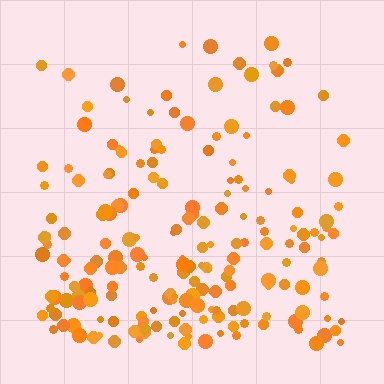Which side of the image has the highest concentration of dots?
The bottom.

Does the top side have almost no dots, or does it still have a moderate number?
Still a moderate number, just noticeably fewer than the bottom.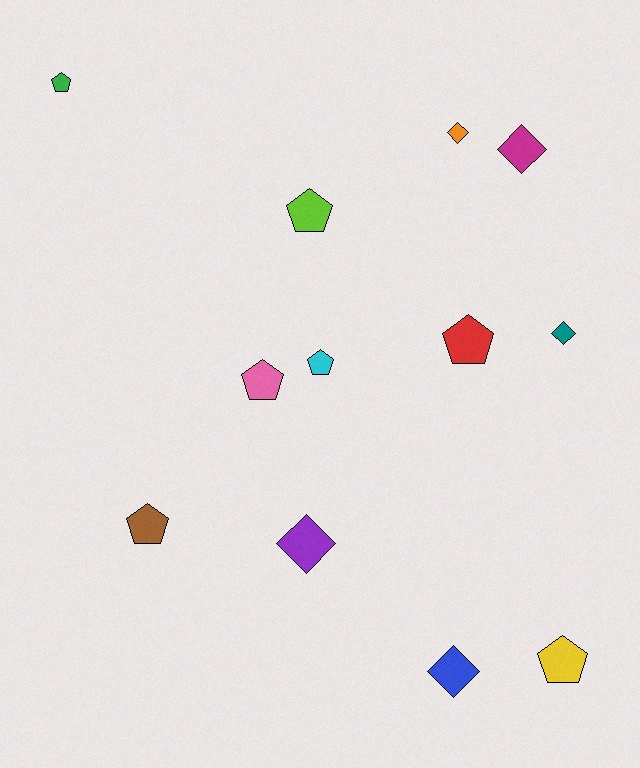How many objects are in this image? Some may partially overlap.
There are 12 objects.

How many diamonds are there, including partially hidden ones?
There are 5 diamonds.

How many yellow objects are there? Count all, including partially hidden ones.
There is 1 yellow object.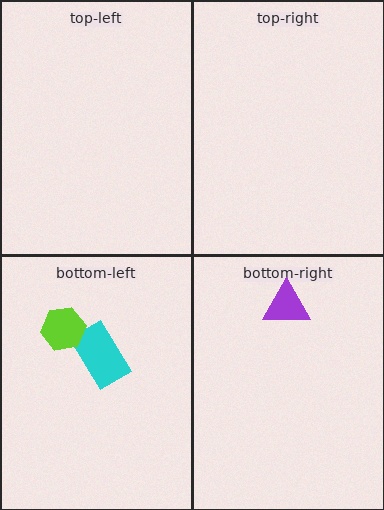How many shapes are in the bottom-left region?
2.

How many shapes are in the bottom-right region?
1.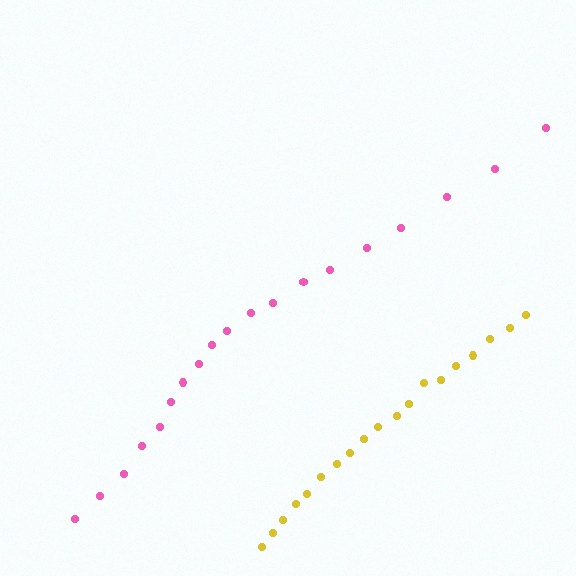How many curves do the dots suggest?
There are 2 distinct paths.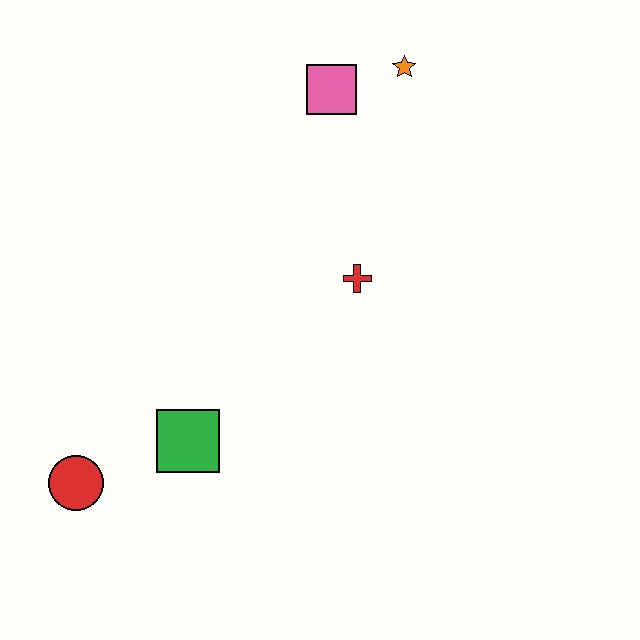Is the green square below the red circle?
No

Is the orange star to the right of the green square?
Yes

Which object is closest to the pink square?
The orange star is closest to the pink square.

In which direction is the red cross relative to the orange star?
The red cross is below the orange star.